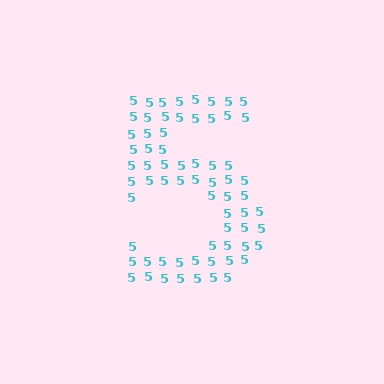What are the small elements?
The small elements are digit 5's.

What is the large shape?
The large shape is the digit 5.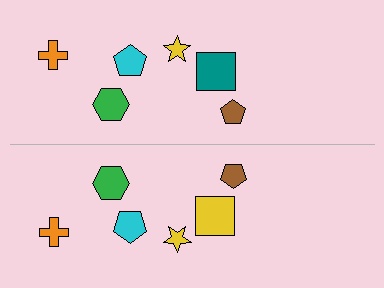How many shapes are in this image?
There are 12 shapes in this image.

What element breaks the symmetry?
The yellow square on the bottom side breaks the symmetry — its mirror counterpart is teal.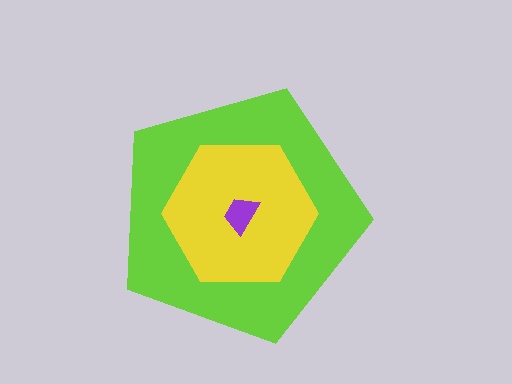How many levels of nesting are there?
3.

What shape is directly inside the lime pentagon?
The yellow hexagon.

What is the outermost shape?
The lime pentagon.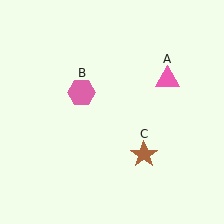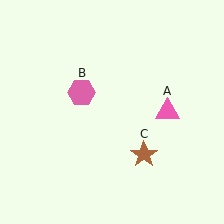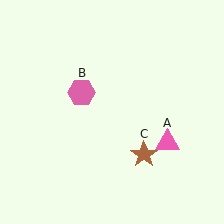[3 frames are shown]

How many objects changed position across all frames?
1 object changed position: pink triangle (object A).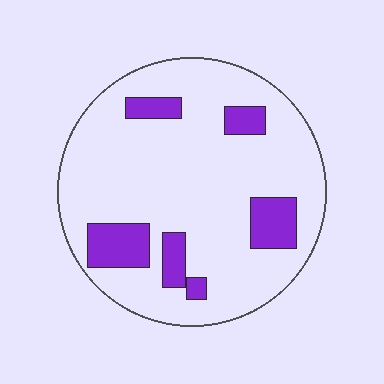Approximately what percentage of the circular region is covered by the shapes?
Approximately 15%.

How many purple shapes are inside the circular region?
6.